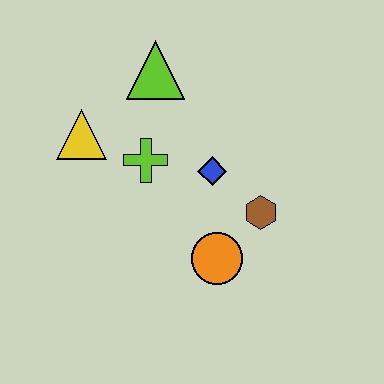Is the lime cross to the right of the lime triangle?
No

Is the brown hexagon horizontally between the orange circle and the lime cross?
No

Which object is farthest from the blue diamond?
The yellow triangle is farthest from the blue diamond.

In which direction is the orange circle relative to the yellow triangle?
The orange circle is to the right of the yellow triangle.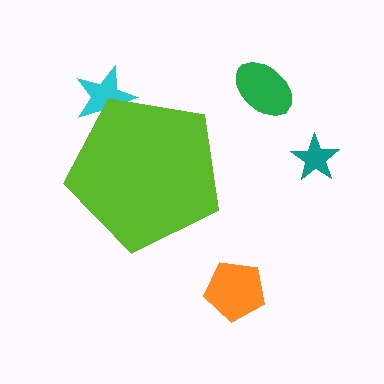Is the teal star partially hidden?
No, the teal star is fully visible.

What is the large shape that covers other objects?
A lime pentagon.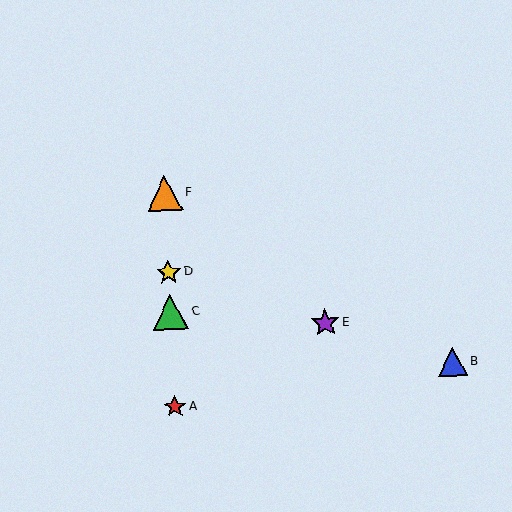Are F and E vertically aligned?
No, F is at x≈165 and E is at x≈325.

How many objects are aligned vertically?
4 objects (A, C, D, F) are aligned vertically.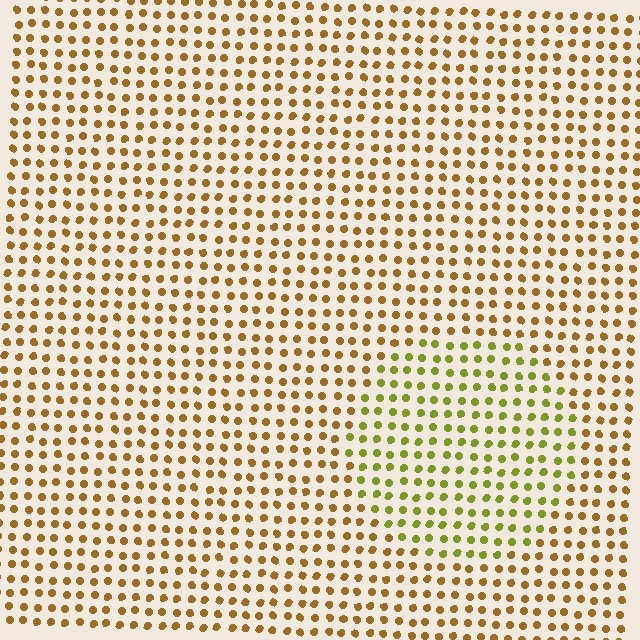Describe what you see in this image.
The image is filled with small brown elements in a uniform arrangement. A circle-shaped region is visible where the elements are tinted to a slightly different hue, forming a subtle color boundary.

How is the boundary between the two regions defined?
The boundary is defined purely by a slight shift in hue (about 38 degrees). Spacing, size, and orientation are identical on both sides.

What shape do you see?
I see a circle.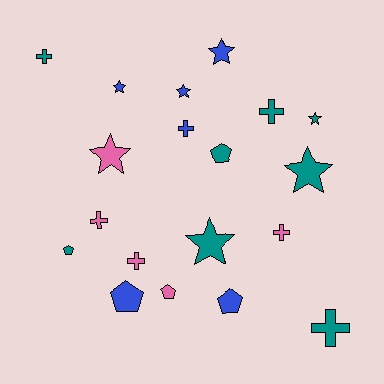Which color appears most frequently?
Teal, with 8 objects.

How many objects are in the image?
There are 19 objects.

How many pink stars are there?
There is 1 pink star.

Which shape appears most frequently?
Cross, with 7 objects.